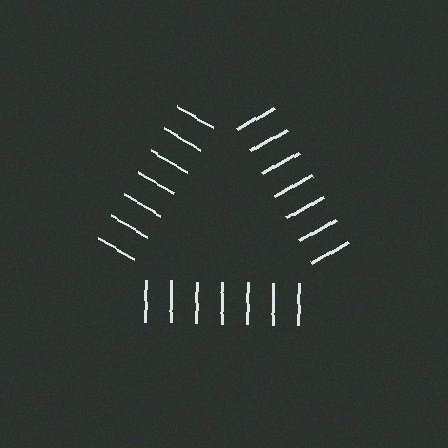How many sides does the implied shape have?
3 sides — the line-ends trace a triangle.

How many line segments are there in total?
21 — 7 along each of the 3 edges.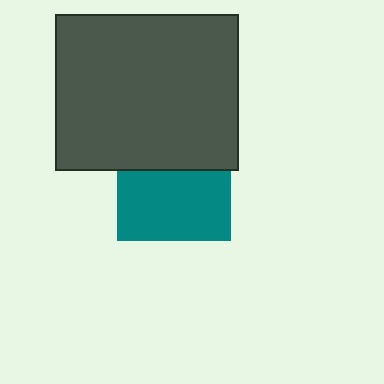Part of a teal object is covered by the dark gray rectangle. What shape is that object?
It is a square.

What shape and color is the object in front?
The object in front is a dark gray rectangle.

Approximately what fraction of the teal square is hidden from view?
Roughly 39% of the teal square is hidden behind the dark gray rectangle.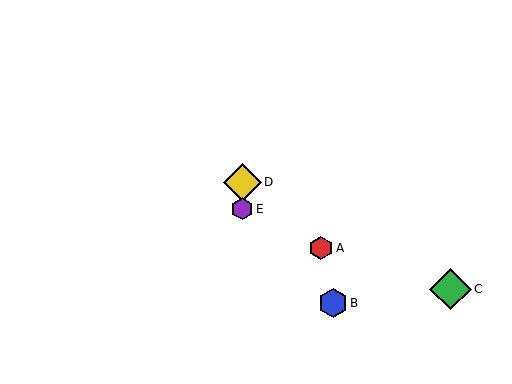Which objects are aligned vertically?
Objects D, E are aligned vertically.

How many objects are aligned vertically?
2 objects (D, E) are aligned vertically.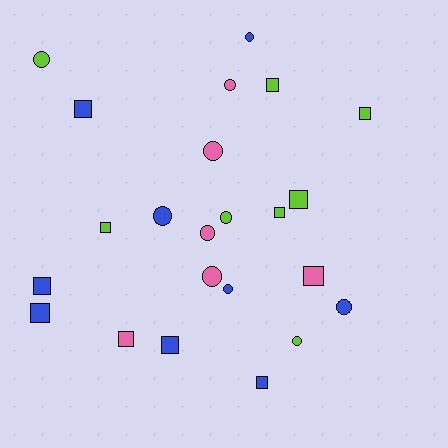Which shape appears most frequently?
Square, with 12 objects.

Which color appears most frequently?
Blue, with 9 objects.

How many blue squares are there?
There are 5 blue squares.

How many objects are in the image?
There are 23 objects.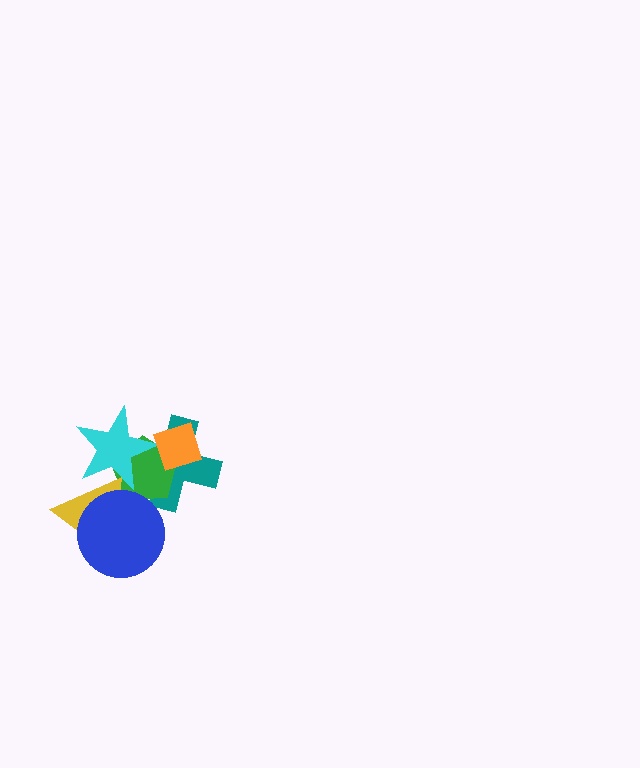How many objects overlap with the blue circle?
2 objects overlap with the blue circle.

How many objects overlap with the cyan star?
4 objects overlap with the cyan star.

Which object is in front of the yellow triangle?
The blue circle is in front of the yellow triangle.